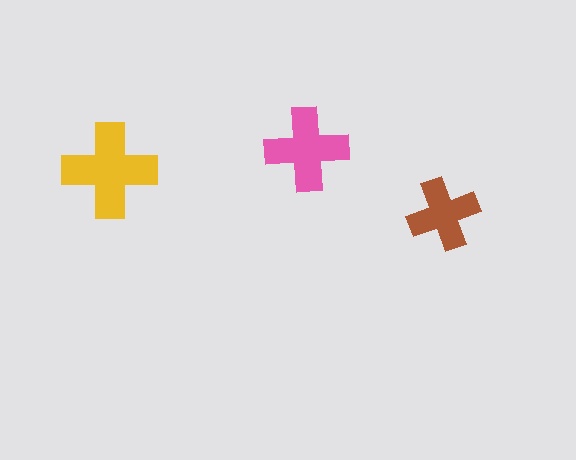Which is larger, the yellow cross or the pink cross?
The yellow one.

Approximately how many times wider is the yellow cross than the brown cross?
About 1.5 times wider.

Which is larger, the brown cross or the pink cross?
The pink one.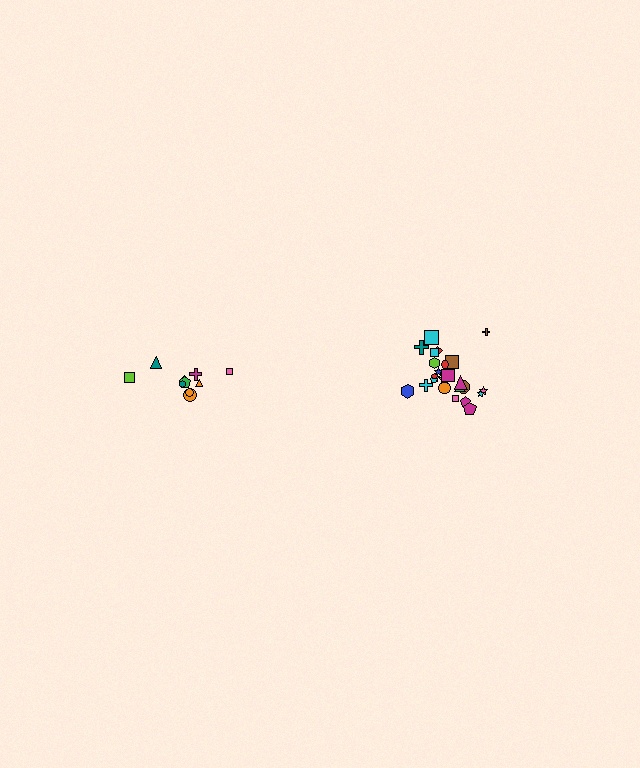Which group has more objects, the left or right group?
The right group.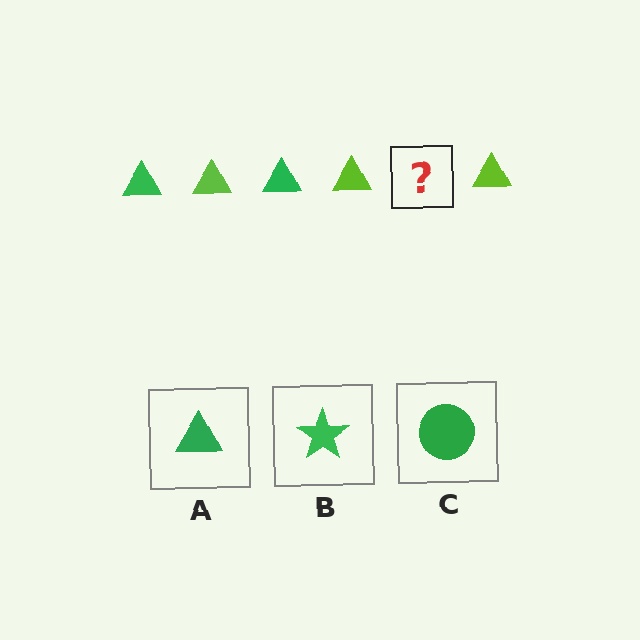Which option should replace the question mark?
Option A.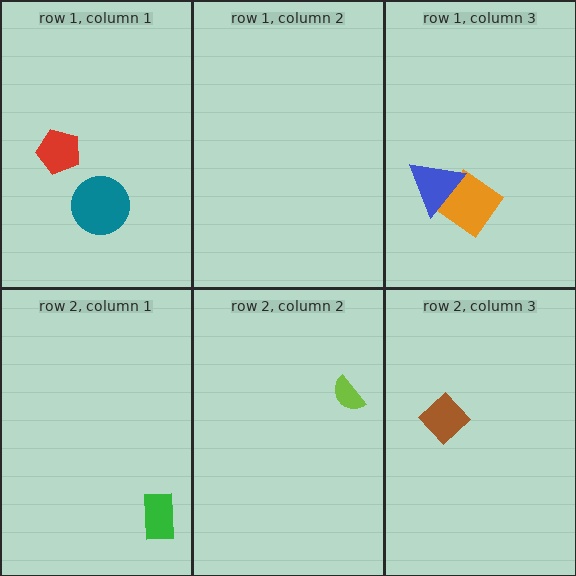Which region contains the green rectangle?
The row 2, column 1 region.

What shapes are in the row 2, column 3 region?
The brown diamond.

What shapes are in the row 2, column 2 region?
The lime semicircle.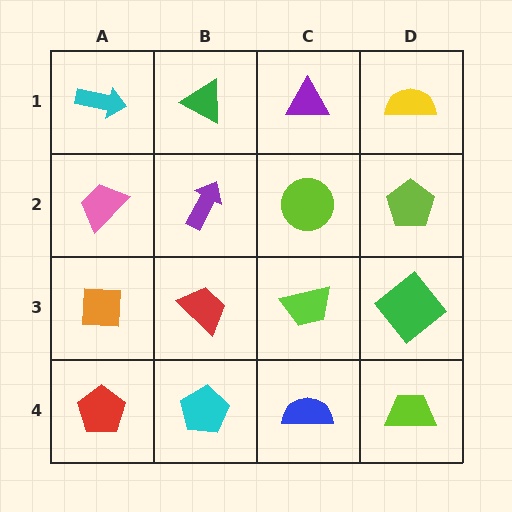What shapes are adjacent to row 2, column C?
A purple triangle (row 1, column C), a lime trapezoid (row 3, column C), a purple arrow (row 2, column B), a lime pentagon (row 2, column D).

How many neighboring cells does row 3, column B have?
4.